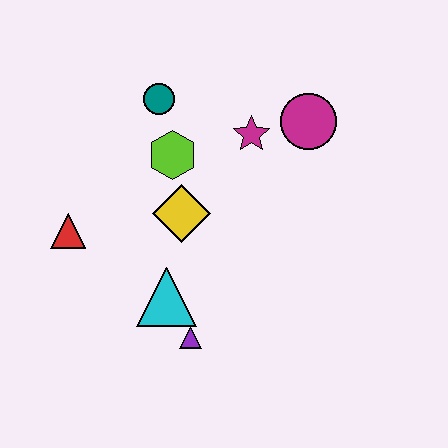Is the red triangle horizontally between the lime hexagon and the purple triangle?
No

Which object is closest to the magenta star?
The magenta circle is closest to the magenta star.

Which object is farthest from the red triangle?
The magenta circle is farthest from the red triangle.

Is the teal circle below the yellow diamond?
No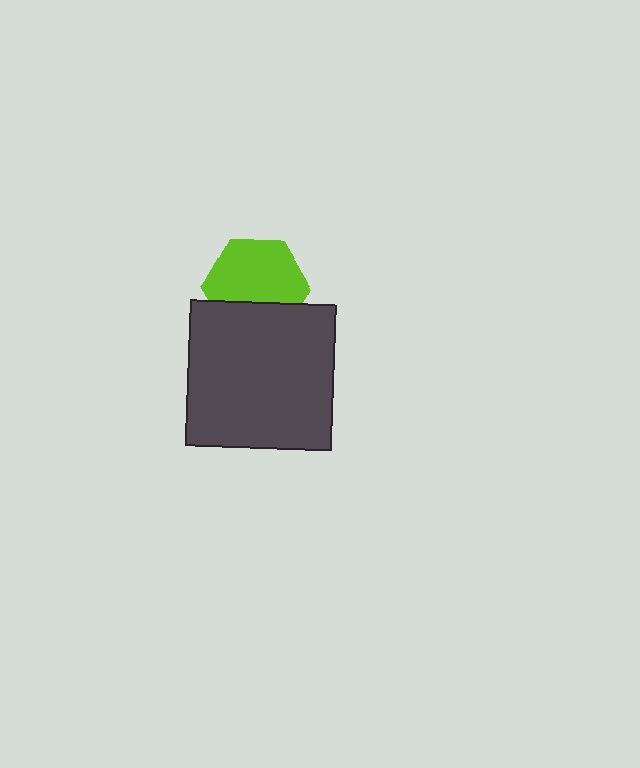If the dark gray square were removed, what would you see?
You would see the complete lime hexagon.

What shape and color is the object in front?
The object in front is a dark gray square.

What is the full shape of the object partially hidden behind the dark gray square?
The partially hidden object is a lime hexagon.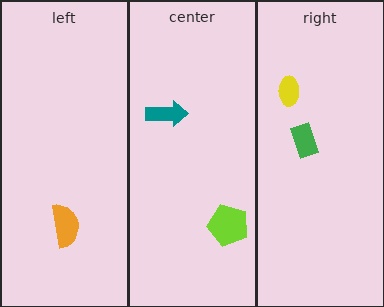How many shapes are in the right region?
2.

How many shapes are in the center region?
2.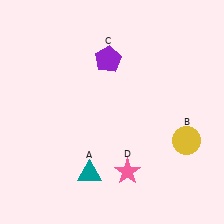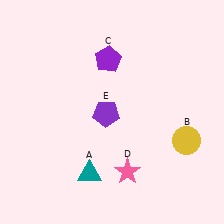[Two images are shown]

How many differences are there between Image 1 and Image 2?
There is 1 difference between the two images.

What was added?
A purple pentagon (E) was added in Image 2.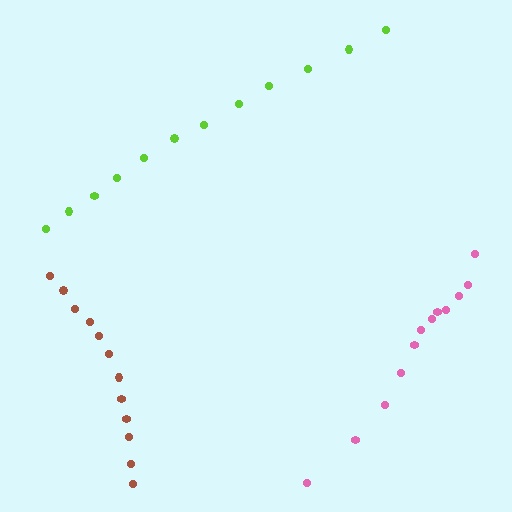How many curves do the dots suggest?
There are 3 distinct paths.